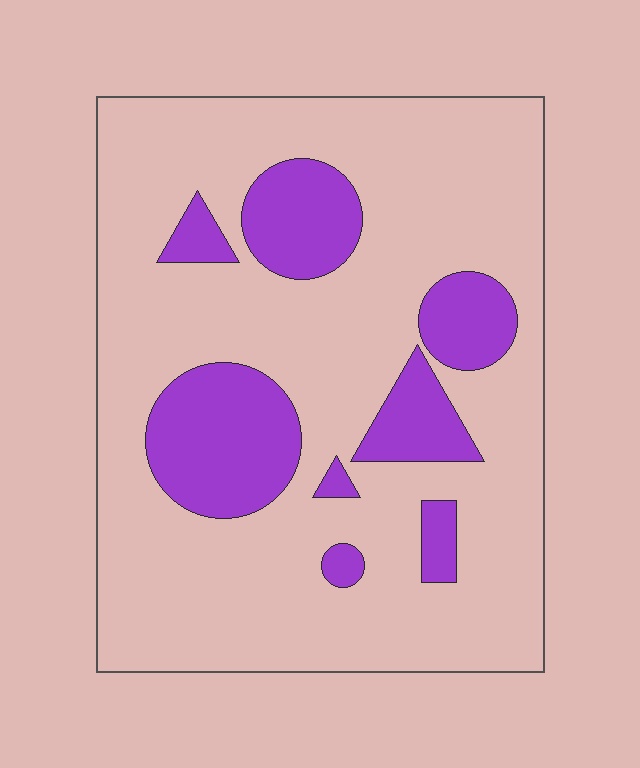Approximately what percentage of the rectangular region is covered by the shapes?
Approximately 20%.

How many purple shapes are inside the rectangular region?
8.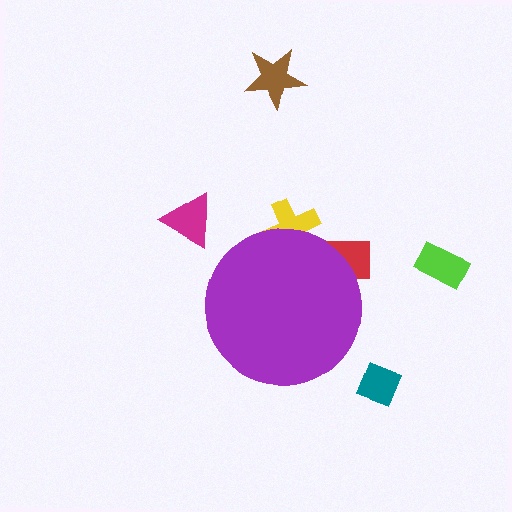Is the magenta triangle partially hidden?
No, the magenta triangle is fully visible.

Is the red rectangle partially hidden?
Yes, the red rectangle is partially hidden behind the purple circle.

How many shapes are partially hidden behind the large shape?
2 shapes are partially hidden.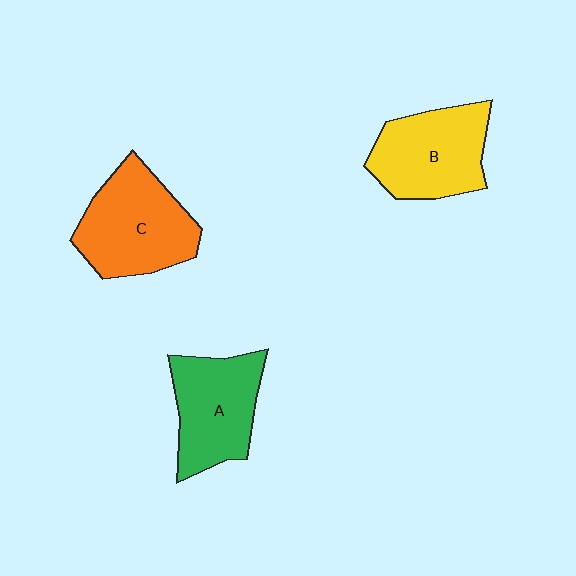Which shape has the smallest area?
Shape A (green).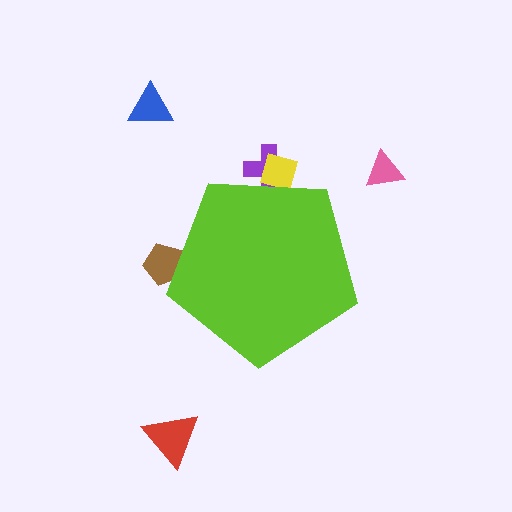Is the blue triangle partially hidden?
No, the blue triangle is fully visible.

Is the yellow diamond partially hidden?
Yes, the yellow diamond is partially hidden behind the lime pentagon.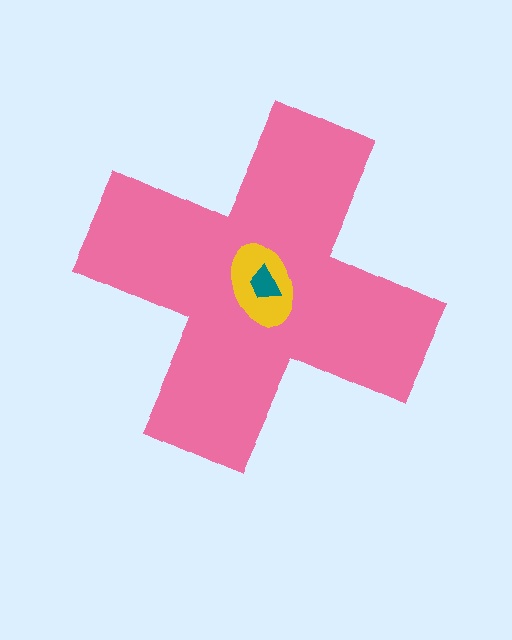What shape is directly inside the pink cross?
The yellow ellipse.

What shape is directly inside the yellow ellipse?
The teal trapezoid.